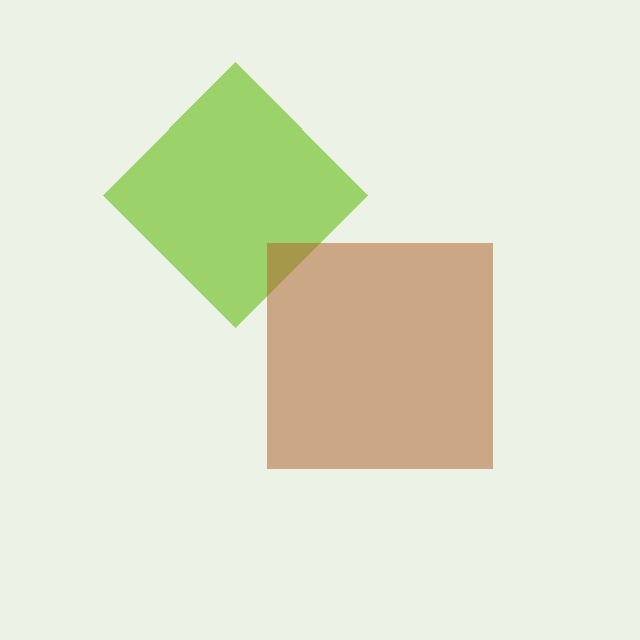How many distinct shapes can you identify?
There are 2 distinct shapes: a lime diamond, a brown square.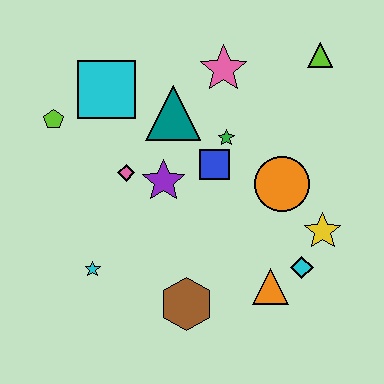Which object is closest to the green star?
The blue square is closest to the green star.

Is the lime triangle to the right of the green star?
Yes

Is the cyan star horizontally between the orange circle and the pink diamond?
No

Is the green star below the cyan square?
Yes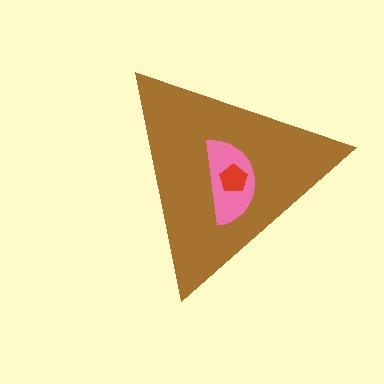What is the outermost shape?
The brown triangle.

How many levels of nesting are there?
3.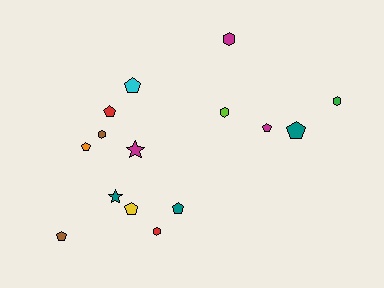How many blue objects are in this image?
There are no blue objects.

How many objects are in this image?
There are 15 objects.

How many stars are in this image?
There are 2 stars.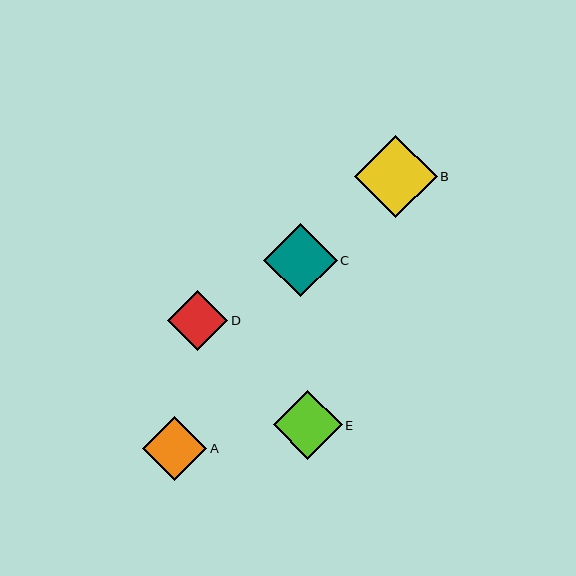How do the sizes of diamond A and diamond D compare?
Diamond A and diamond D are approximately the same size.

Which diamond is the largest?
Diamond B is the largest with a size of approximately 83 pixels.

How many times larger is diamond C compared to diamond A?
Diamond C is approximately 1.1 times the size of diamond A.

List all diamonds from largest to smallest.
From largest to smallest: B, C, E, A, D.